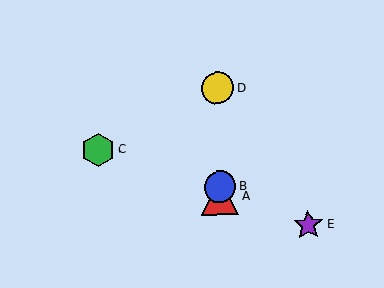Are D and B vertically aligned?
Yes, both are at x≈218.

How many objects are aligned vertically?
3 objects (A, B, D) are aligned vertically.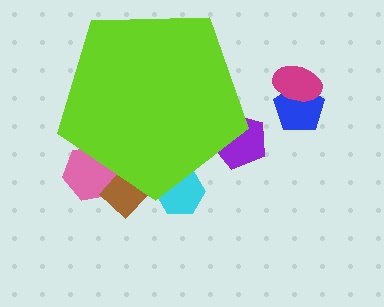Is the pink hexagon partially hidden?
Yes, the pink hexagon is partially hidden behind the lime pentagon.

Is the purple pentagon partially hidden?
Yes, the purple pentagon is partially hidden behind the lime pentagon.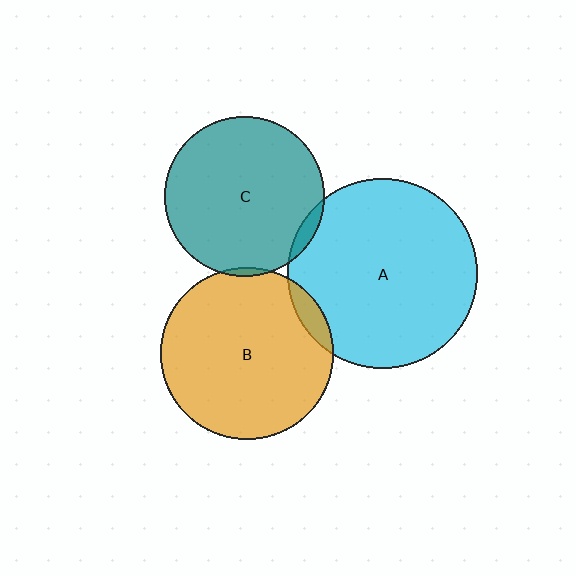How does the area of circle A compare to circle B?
Approximately 1.2 times.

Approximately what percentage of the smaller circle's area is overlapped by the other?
Approximately 5%.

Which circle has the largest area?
Circle A (cyan).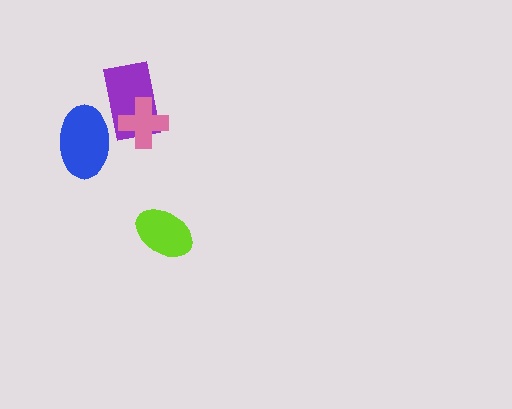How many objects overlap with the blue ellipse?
1 object overlaps with the blue ellipse.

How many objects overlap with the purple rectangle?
2 objects overlap with the purple rectangle.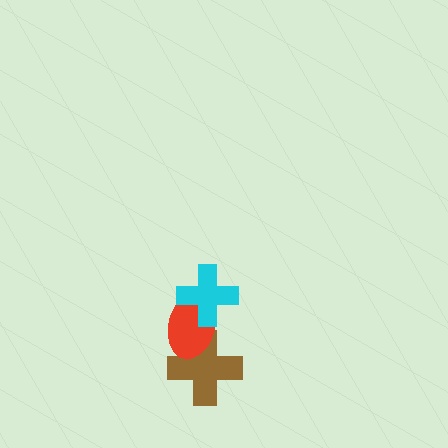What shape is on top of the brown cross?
The red ellipse is on top of the brown cross.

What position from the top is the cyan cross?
The cyan cross is 1st from the top.